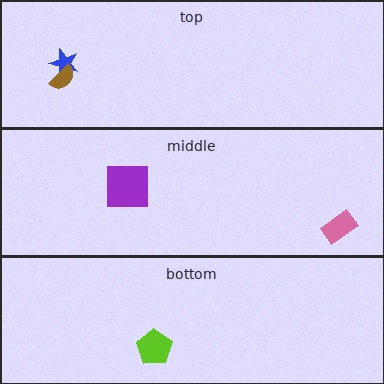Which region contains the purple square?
The middle region.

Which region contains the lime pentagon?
The bottom region.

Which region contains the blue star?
The top region.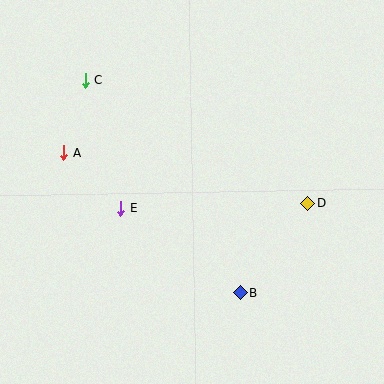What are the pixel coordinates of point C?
Point C is at (85, 80).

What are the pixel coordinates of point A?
Point A is at (64, 153).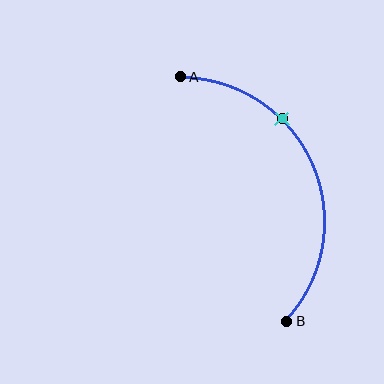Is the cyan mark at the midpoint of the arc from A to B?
No. The cyan mark lies on the arc but is closer to endpoint A. The arc midpoint would be at the point on the curve equidistant along the arc from both A and B.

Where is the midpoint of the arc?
The arc midpoint is the point on the curve farthest from the straight line joining A and B. It sits to the right of that line.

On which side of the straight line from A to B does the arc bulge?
The arc bulges to the right of the straight line connecting A and B.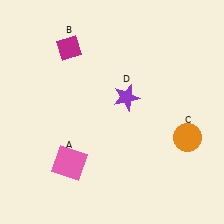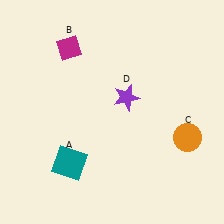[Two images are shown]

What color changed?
The square (A) changed from pink in Image 1 to teal in Image 2.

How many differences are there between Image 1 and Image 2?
There is 1 difference between the two images.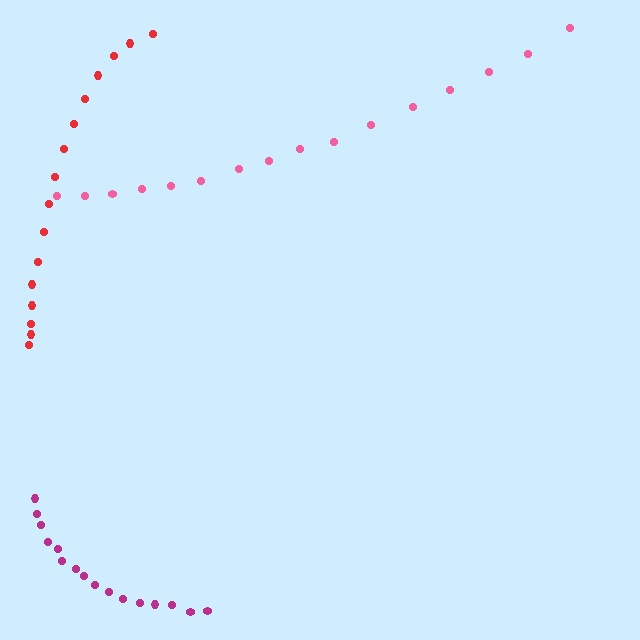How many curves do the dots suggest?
There are 3 distinct paths.